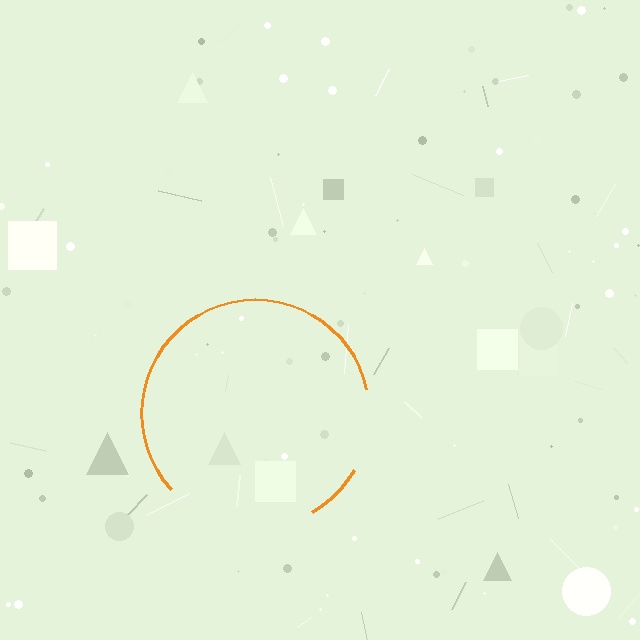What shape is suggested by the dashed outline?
The dashed outline suggests a circle.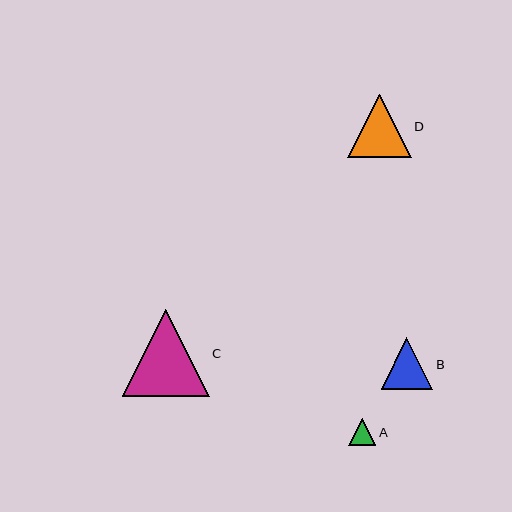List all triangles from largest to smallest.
From largest to smallest: C, D, B, A.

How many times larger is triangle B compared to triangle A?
Triangle B is approximately 1.9 times the size of triangle A.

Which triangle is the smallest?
Triangle A is the smallest with a size of approximately 27 pixels.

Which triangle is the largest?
Triangle C is the largest with a size of approximately 87 pixels.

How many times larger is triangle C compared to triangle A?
Triangle C is approximately 3.2 times the size of triangle A.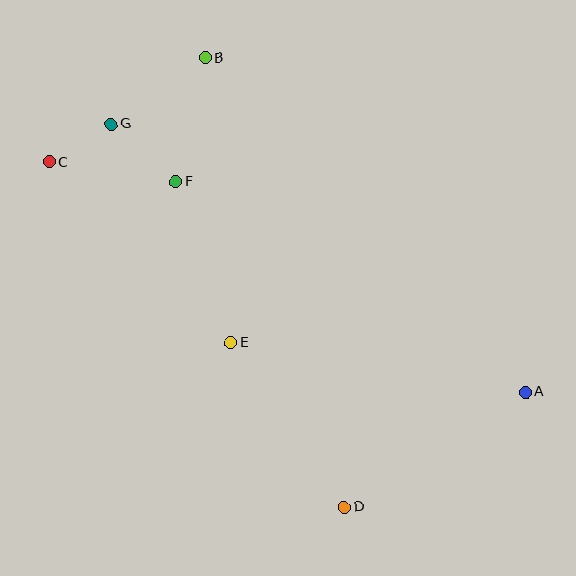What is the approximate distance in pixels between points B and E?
The distance between B and E is approximately 286 pixels.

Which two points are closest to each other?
Points C and G are closest to each other.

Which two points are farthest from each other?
Points A and C are farthest from each other.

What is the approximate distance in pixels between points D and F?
The distance between D and F is approximately 367 pixels.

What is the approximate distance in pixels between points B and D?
The distance between B and D is approximately 470 pixels.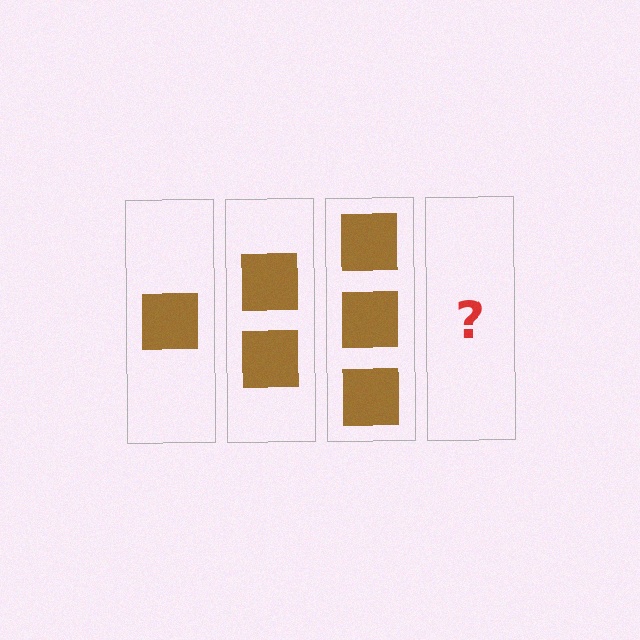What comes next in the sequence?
The next element should be 4 squares.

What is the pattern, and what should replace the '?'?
The pattern is that each step adds one more square. The '?' should be 4 squares.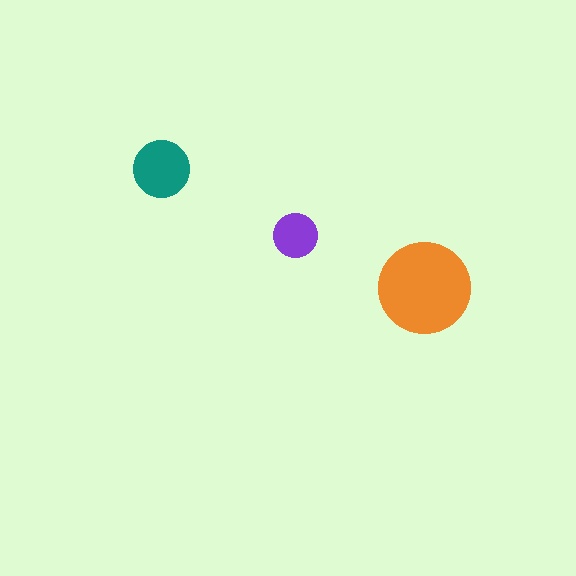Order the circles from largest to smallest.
the orange one, the teal one, the purple one.